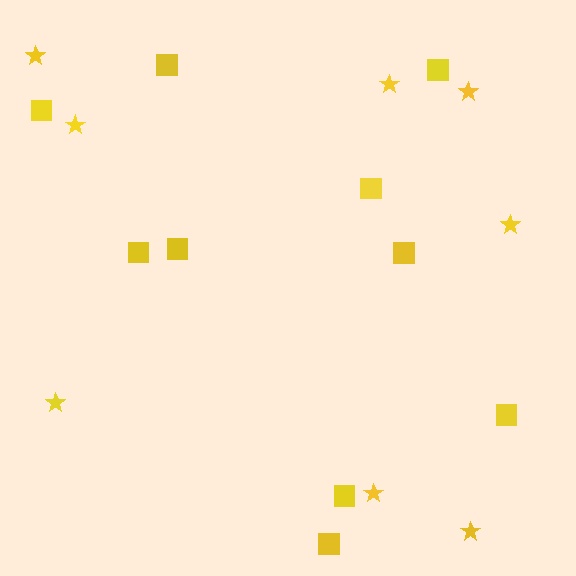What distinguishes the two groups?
There are 2 groups: one group of squares (10) and one group of stars (8).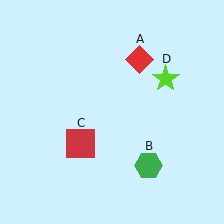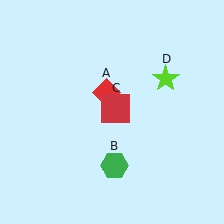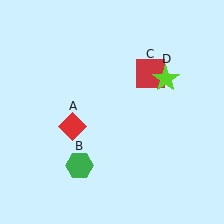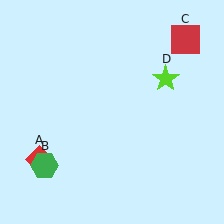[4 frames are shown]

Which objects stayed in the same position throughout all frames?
Lime star (object D) remained stationary.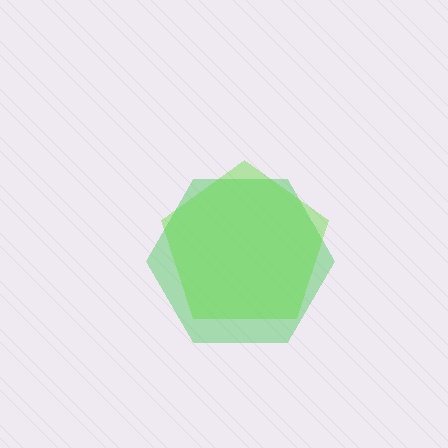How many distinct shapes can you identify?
There are 2 distinct shapes: a green hexagon, a lime pentagon.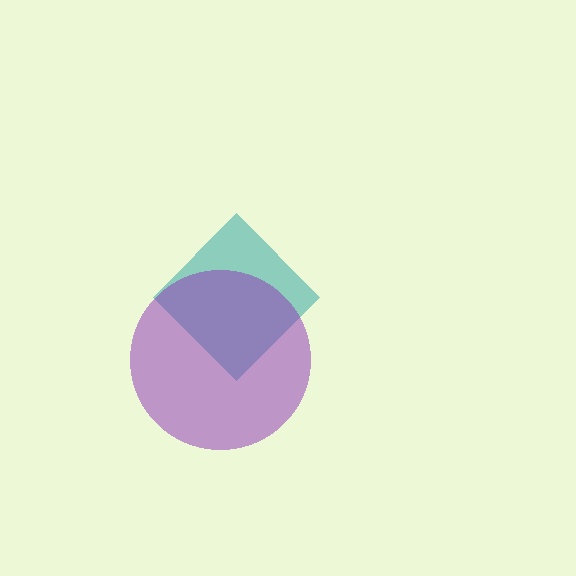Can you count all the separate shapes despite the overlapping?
Yes, there are 2 separate shapes.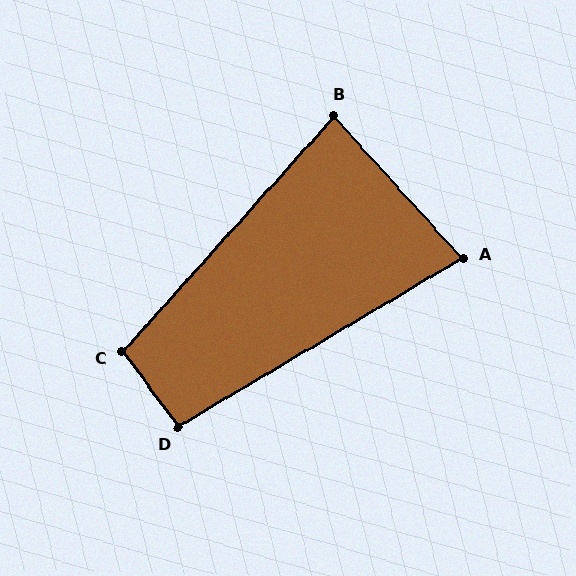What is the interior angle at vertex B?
Approximately 84 degrees (acute).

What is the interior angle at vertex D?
Approximately 96 degrees (obtuse).